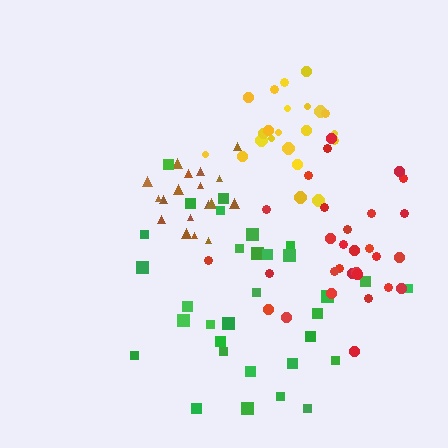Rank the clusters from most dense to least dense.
brown, yellow, red, green.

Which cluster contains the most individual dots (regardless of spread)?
Green (32).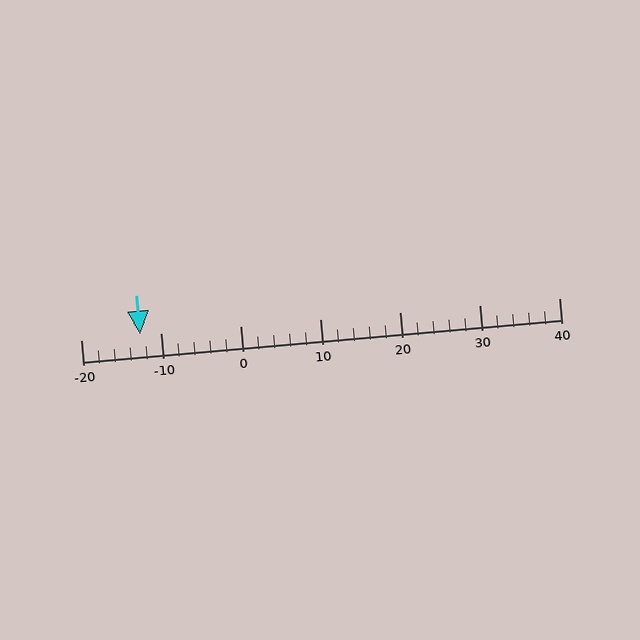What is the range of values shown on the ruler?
The ruler shows values from -20 to 40.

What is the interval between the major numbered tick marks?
The major tick marks are spaced 10 units apart.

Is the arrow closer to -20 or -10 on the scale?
The arrow is closer to -10.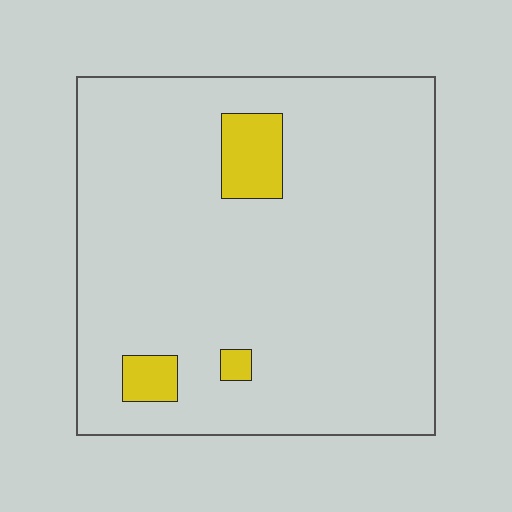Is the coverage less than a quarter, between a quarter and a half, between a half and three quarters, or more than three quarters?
Less than a quarter.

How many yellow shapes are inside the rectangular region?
3.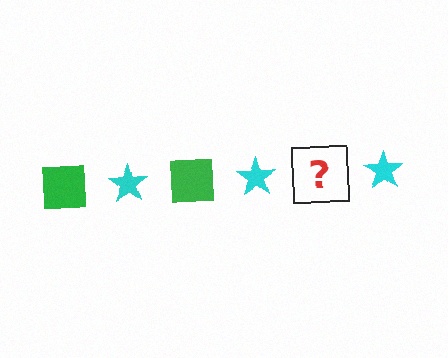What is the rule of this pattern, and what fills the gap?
The rule is that the pattern alternates between green square and cyan star. The gap should be filled with a green square.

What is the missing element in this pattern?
The missing element is a green square.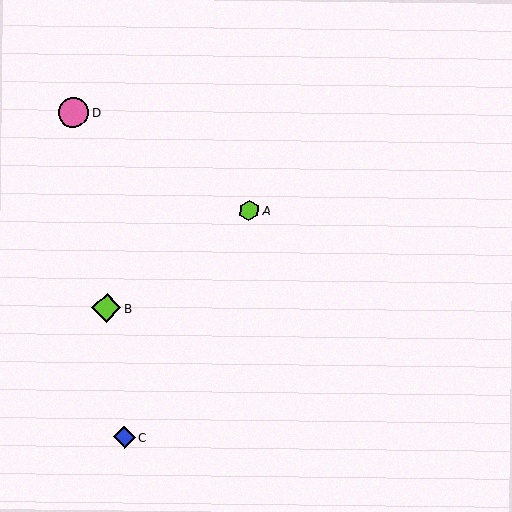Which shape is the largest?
The pink circle (labeled D) is the largest.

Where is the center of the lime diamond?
The center of the lime diamond is at (106, 308).